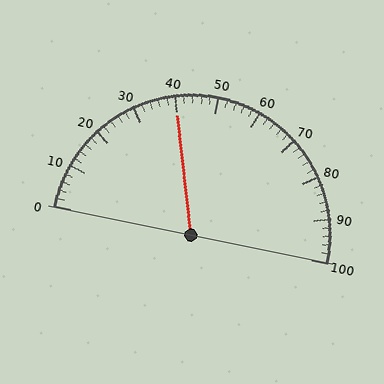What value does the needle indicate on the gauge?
The needle indicates approximately 40.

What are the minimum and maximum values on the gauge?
The gauge ranges from 0 to 100.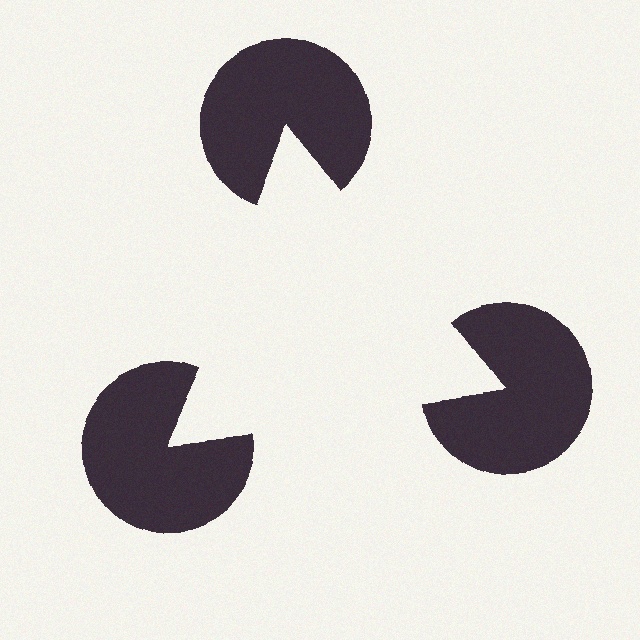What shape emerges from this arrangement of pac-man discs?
An illusory triangle — its edges are inferred from the aligned wedge cuts in the pac-man discs, not physically drawn.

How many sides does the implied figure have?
3 sides.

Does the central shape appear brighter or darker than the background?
It typically appears slightly brighter than the background, even though no actual brightness change is drawn.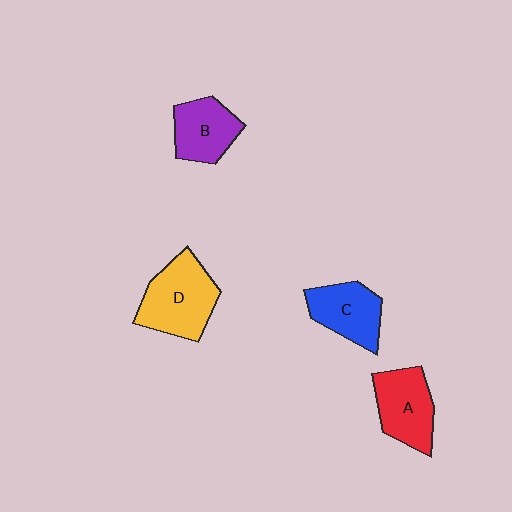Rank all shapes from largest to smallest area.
From largest to smallest: D (yellow), A (red), C (blue), B (purple).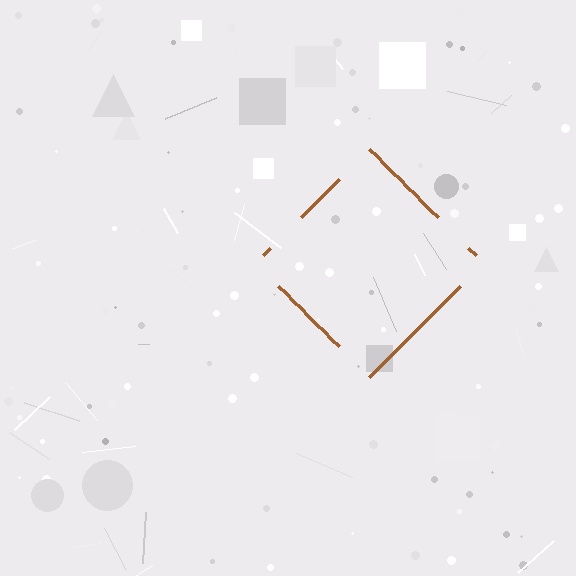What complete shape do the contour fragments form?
The contour fragments form a diamond.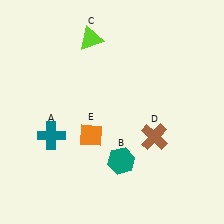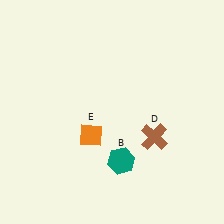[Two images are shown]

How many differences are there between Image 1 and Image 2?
There are 2 differences between the two images.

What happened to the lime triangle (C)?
The lime triangle (C) was removed in Image 2. It was in the top-left area of Image 1.